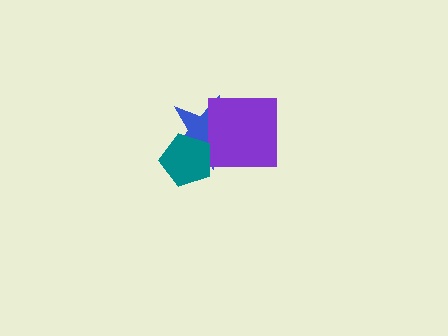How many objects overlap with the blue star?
2 objects overlap with the blue star.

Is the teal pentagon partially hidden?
No, no other shape covers it.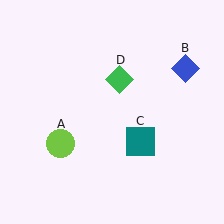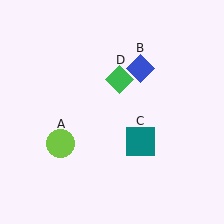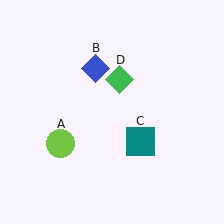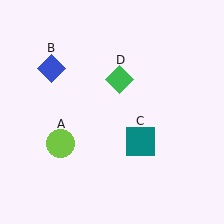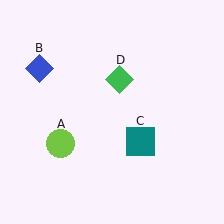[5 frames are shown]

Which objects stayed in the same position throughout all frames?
Lime circle (object A) and teal square (object C) and green diamond (object D) remained stationary.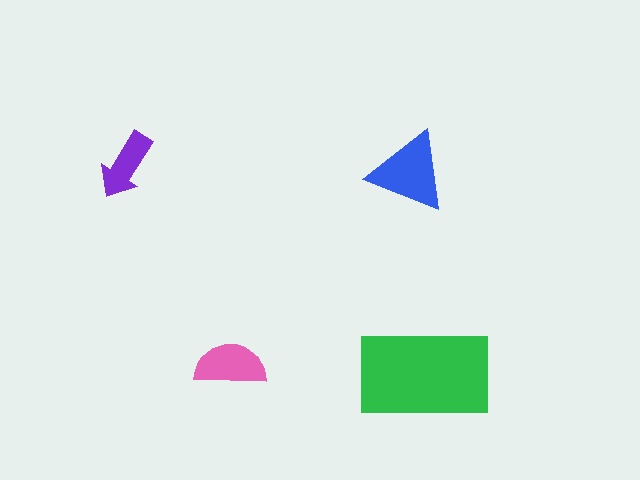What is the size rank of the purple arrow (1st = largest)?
4th.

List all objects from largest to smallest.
The green rectangle, the blue triangle, the pink semicircle, the purple arrow.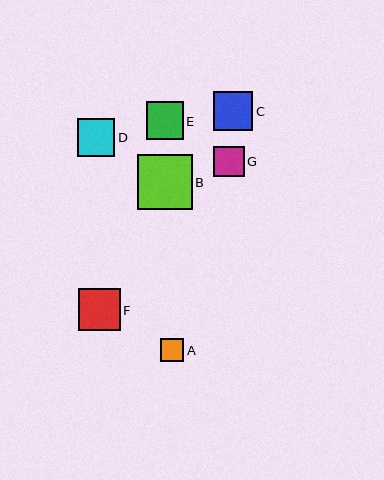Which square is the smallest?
Square A is the smallest with a size of approximately 24 pixels.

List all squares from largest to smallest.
From largest to smallest: B, F, C, D, E, G, A.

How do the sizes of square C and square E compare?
Square C and square E are approximately the same size.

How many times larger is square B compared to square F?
Square B is approximately 1.3 times the size of square F.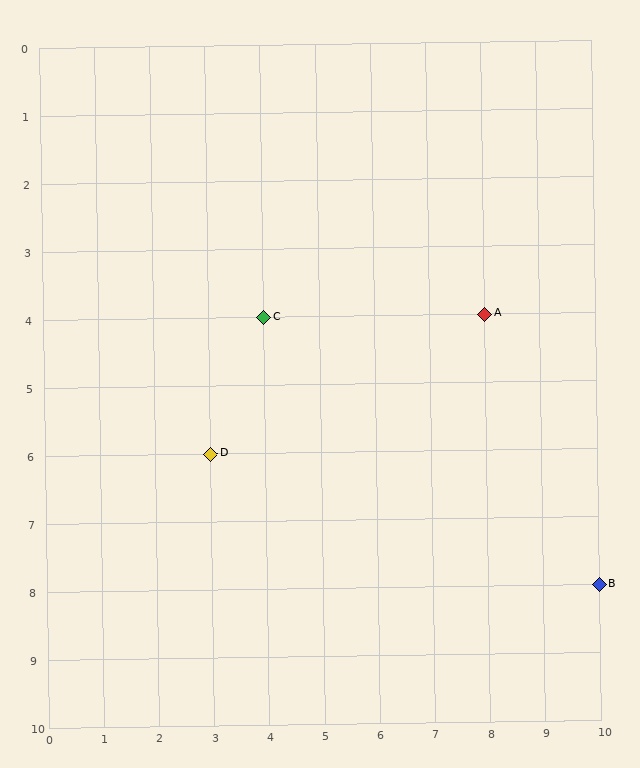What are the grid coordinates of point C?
Point C is at grid coordinates (4, 4).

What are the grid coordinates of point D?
Point D is at grid coordinates (3, 6).